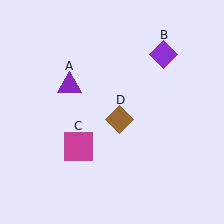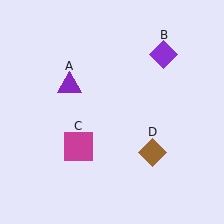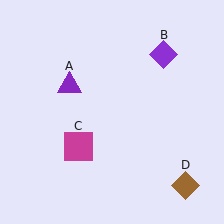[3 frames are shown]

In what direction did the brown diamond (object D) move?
The brown diamond (object D) moved down and to the right.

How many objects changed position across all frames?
1 object changed position: brown diamond (object D).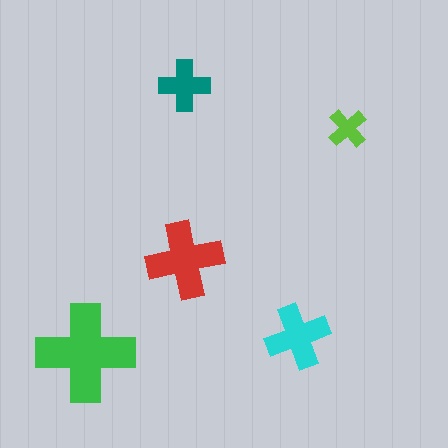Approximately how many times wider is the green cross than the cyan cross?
About 1.5 times wider.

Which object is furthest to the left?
The green cross is leftmost.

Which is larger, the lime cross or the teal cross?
The teal one.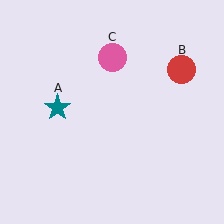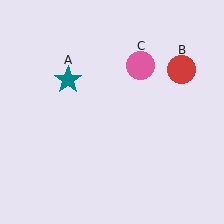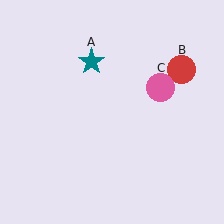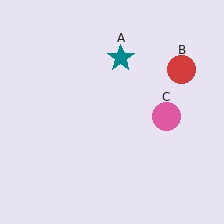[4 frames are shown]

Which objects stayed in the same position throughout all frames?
Red circle (object B) remained stationary.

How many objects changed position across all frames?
2 objects changed position: teal star (object A), pink circle (object C).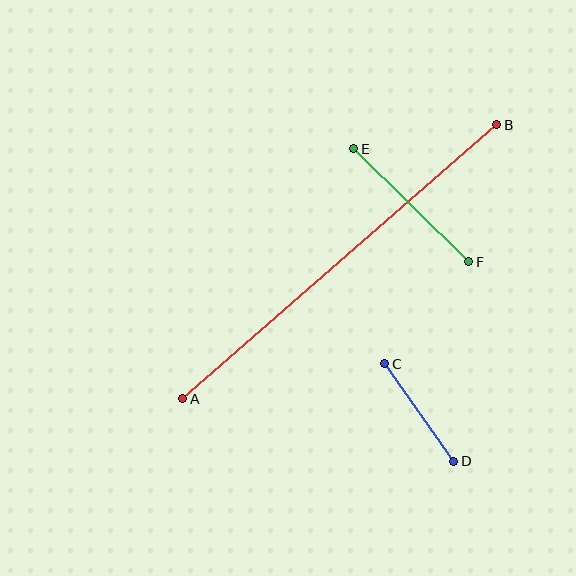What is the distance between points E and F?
The distance is approximately 161 pixels.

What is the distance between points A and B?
The distance is approximately 417 pixels.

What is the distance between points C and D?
The distance is approximately 119 pixels.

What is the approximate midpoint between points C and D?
The midpoint is at approximately (419, 412) pixels.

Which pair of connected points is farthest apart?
Points A and B are farthest apart.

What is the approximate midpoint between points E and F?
The midpoint is at approximately (411, 205) pixels.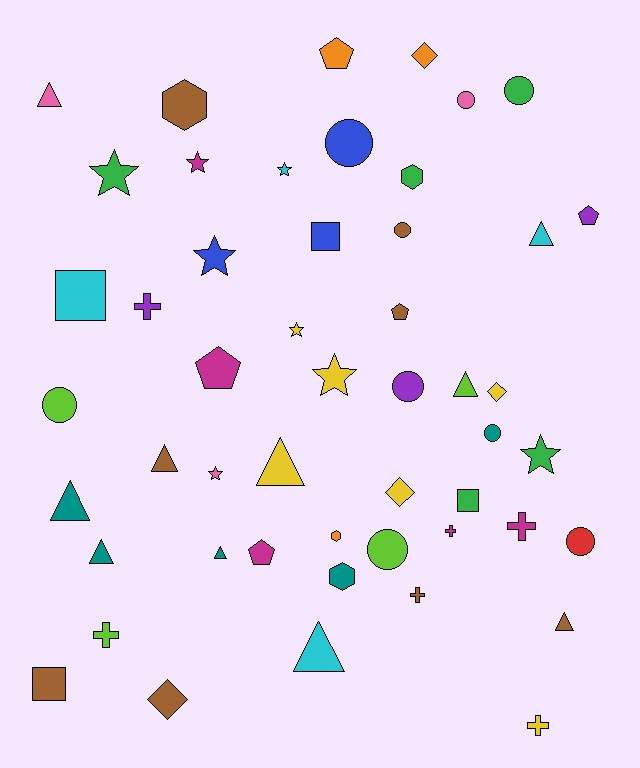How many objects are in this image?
There are 50 objects.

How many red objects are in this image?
There is 1 red object.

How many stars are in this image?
There are 8 stars.